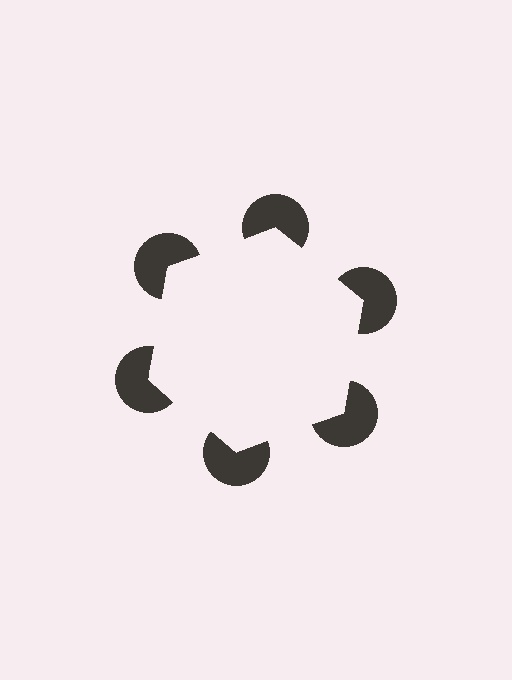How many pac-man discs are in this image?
There are 6 — one at each vertex of the illusory hexagon.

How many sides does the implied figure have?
6 sides.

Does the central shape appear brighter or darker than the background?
It typically appears slightly brighter than the background, even though no actual brightness change is drawn.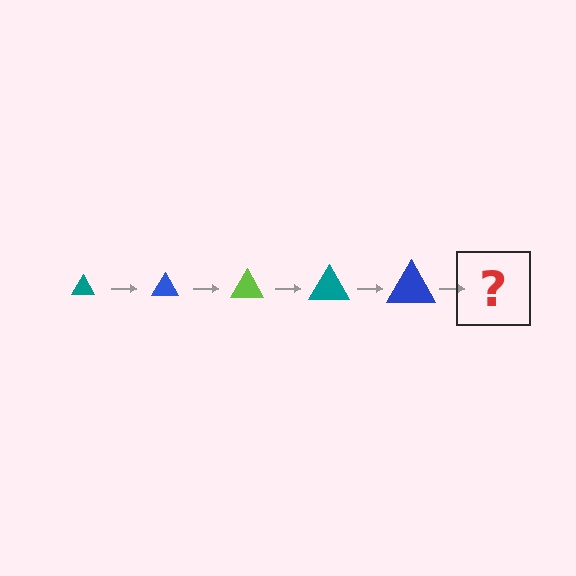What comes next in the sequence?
The next element should be a lime triangle, larger than the previous one.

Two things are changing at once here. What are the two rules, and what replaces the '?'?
The two rules are that the triangle grows larger each step and the color cycles through teal, blue, and lime. The '?' should be a lime triangle, larger than the previous one.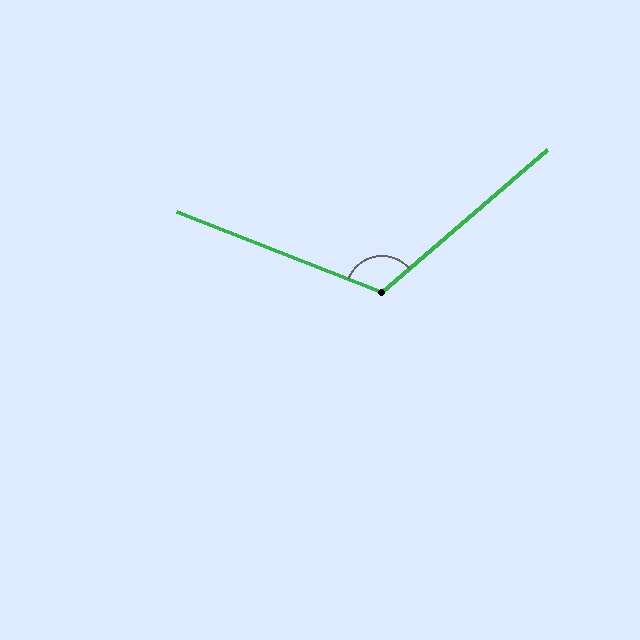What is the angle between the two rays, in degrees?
Approximately 118 degrees.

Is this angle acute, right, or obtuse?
It is obtuse.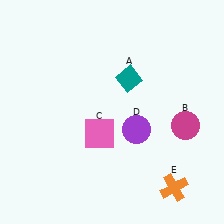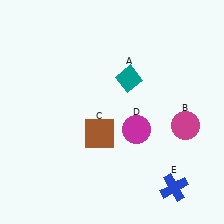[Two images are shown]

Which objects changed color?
C changed from pink to brown. D changed from purple to magenta. E changed from orange to blue.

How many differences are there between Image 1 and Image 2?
There are 3 differences between the two images.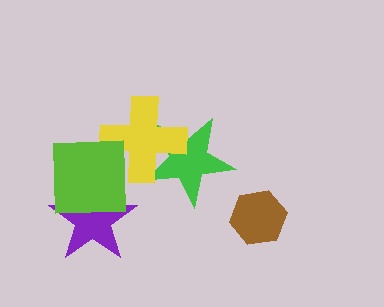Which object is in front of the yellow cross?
The lime square is in front of the yellow cross.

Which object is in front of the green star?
The yellow cross is in front of the green star.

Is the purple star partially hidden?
Yes, it is partially covered by another shape.